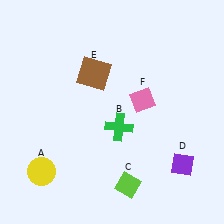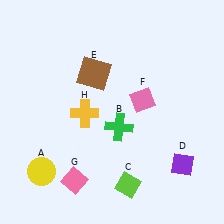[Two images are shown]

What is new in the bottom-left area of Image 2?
A pink diamond (G) was added in the bottom-left area of Image 2.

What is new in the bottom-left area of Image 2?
A yellow cross (H) was added in the bottom-left area of Image 2.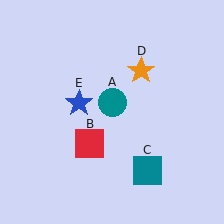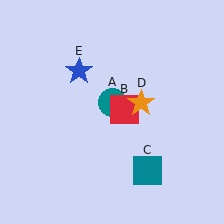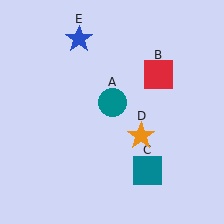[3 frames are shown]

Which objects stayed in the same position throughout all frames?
Teal circle (object A) and teal square (object C) remained stationary.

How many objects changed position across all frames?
3 objects changed position: red square (object B), orange star (object D), blue star (object E).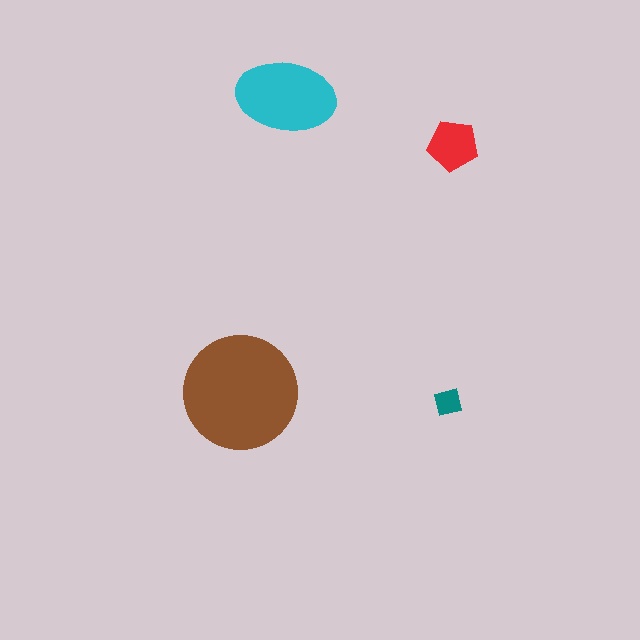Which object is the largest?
The brown circle.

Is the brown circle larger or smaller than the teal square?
Larger.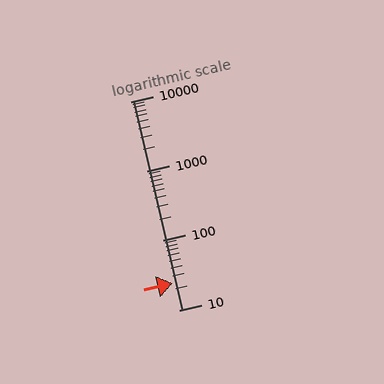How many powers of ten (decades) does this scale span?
The scale spans 3 decades, from 10 to 10000.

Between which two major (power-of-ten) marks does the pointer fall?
The pointer is between 10 and 100.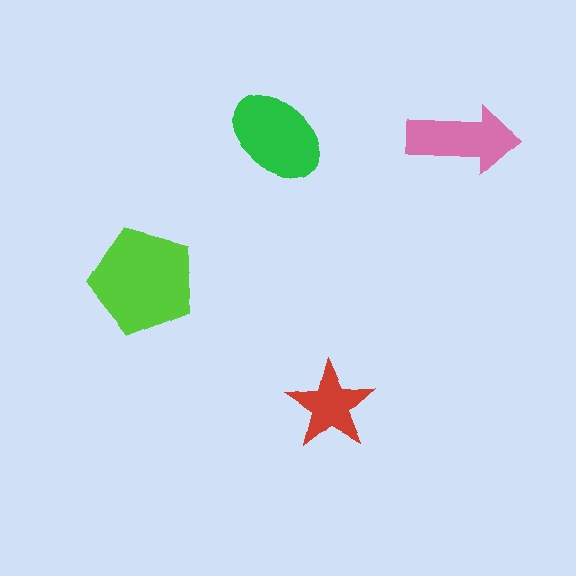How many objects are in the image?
There are 4 objects in the image.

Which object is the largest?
The lime pentagon.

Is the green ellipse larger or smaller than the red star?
Larger.